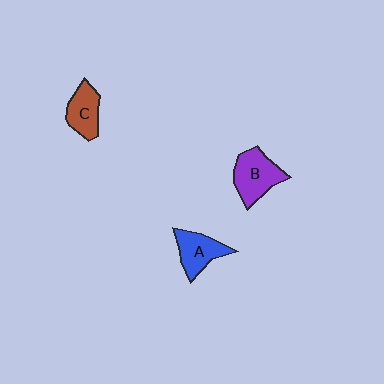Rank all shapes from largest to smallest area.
From largest to smallest: B (purple), A (blue), C (brown).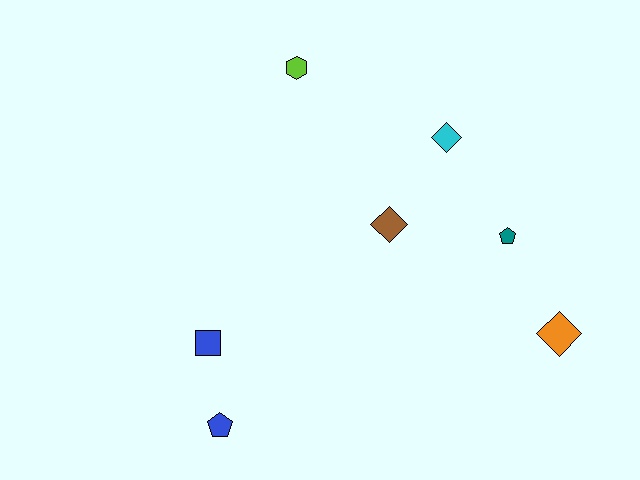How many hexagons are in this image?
There is 1 hexagon.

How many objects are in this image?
There are 7 objects.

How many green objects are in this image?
There are no green objects.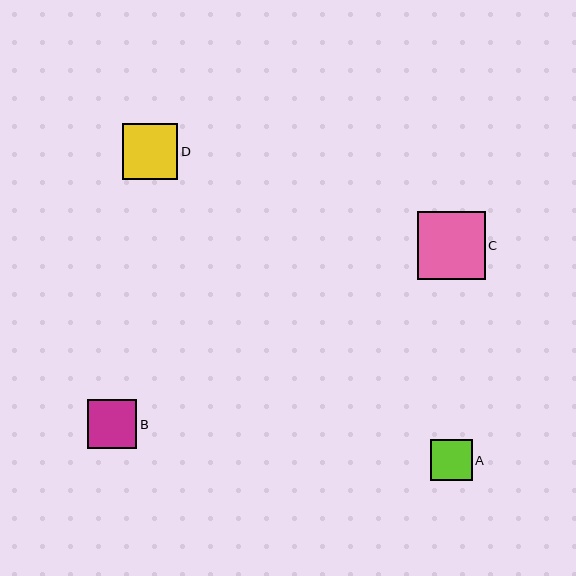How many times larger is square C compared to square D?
Square C is approximately 1.2 times the size of square D.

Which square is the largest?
Square C is the largest with a size of approximately 67 pixels.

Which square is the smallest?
Square A is the smallest with a size of approximately 41 pixels.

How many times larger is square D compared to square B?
Square D is approximately 1.1 times the size of square B.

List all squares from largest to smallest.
From largest to smallest: C, D, B, A.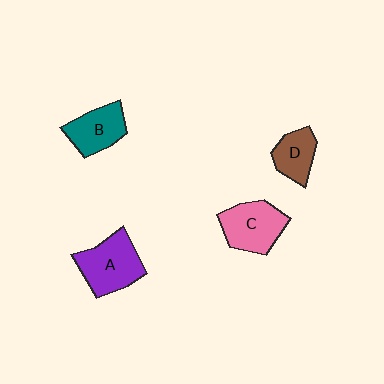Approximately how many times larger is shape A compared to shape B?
Approximately 1.3 times.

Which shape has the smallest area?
Shape D (brown).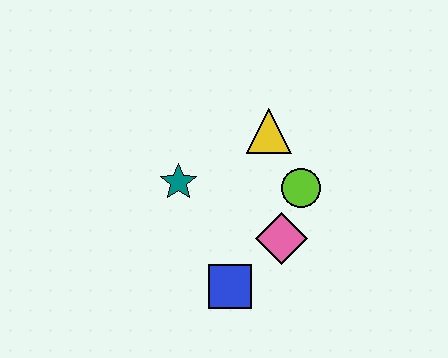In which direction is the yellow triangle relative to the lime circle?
The yellow triangle is above the lime circle.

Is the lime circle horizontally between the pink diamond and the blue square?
No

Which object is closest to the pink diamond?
The lime circle is closest to the pink diamond.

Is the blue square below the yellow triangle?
Yes